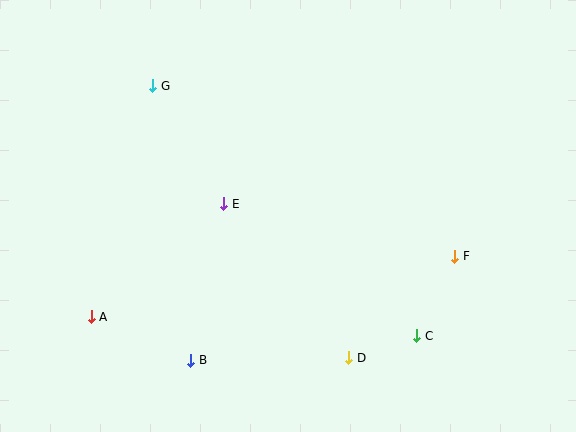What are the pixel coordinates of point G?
Point G is at (153, 86).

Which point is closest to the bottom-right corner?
Point C is closest to the bottom-right corner.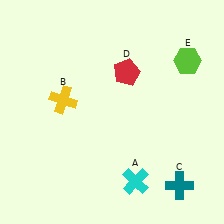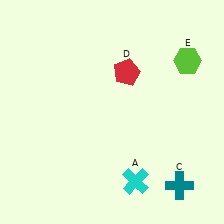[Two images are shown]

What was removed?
The yellow cross (B) was removed in Image 2.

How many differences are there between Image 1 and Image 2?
There is 1 difference between the two images.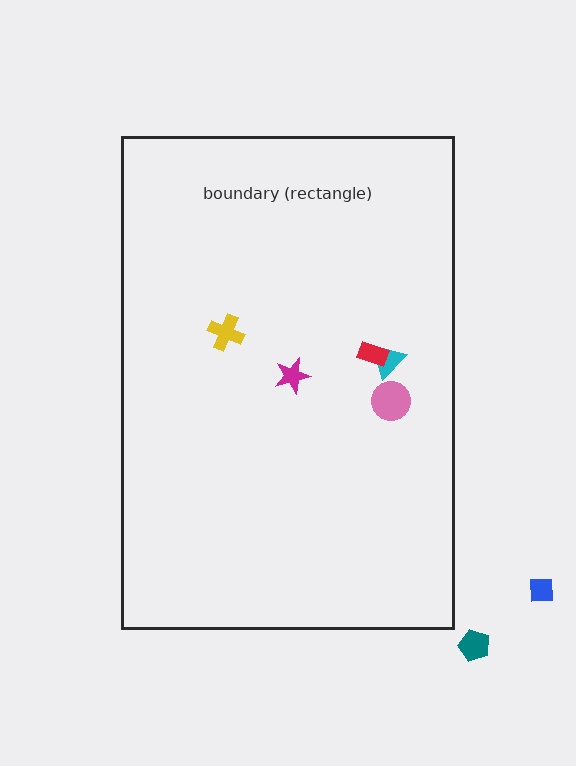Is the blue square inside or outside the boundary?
Outside.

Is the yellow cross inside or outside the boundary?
Inside.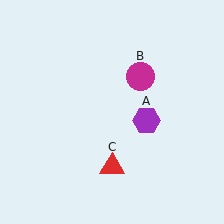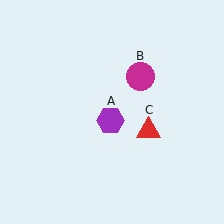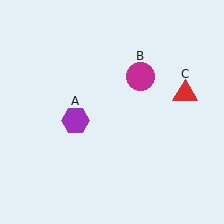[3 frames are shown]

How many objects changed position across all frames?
2 objects changed position: purple hexagon (object A), red triangle (object C).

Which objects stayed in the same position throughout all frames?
Magenta circle (object B) remained stationary.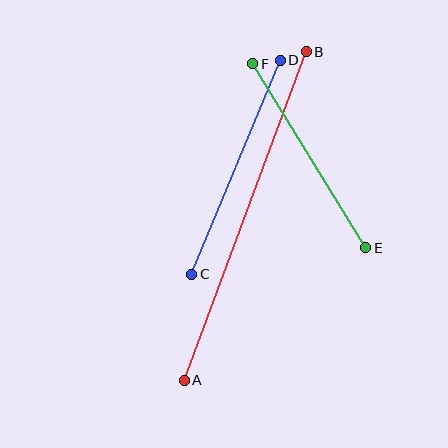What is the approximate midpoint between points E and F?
The midpoint is at approximately (309, 156) pixels.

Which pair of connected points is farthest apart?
Points A and B are farthest apart.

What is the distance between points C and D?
The distance is approximately 232 pixels.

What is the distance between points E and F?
The distance is approximately 216 pixels.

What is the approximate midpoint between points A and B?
The midpoint is at approximately (245, 216) pixels.